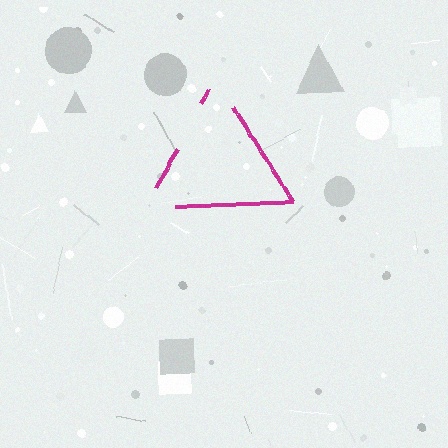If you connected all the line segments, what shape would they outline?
They would outline a triangle.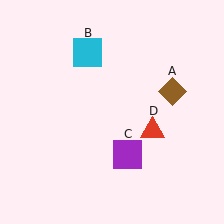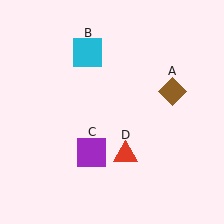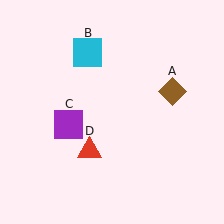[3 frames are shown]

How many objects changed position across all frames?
2 objects changed position: purple square (object C), red triangle (object D).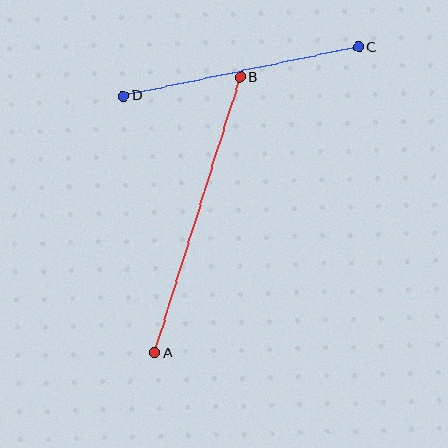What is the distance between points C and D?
The distance is approximately 240 pixels.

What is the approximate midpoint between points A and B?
The midpoint is at approximately (198, 215) pixels.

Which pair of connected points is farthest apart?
Points A and B are farthest apart.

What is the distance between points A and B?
The distance is approximately 288 pixels.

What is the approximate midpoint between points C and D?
The midpoint is at approximately (241, 72) pixels.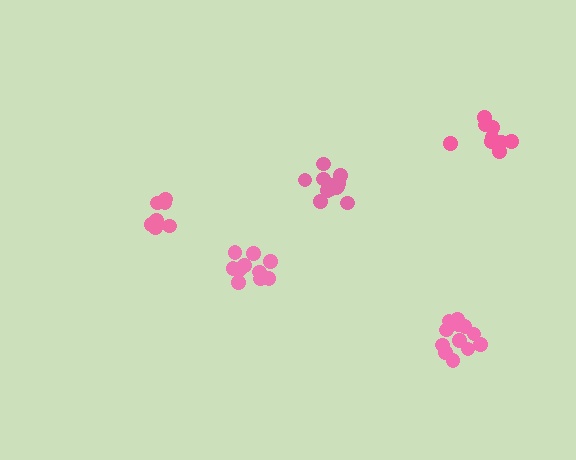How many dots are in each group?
Group 1: 12 dots, Group 2: 9 dots, Group 3: 10 dots, Group 4: 12 dots, Group 5: 9 dots (52 total).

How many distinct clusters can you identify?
There are 5 distinct clusters.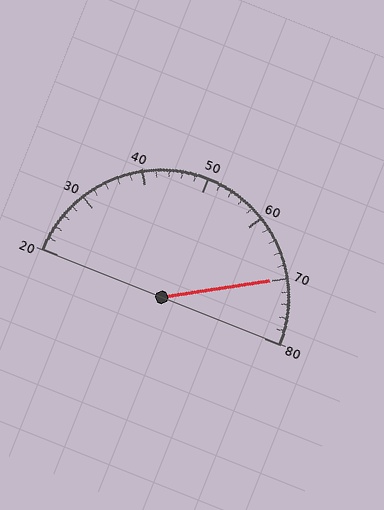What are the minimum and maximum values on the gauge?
The gauge ranges from 20 to 80.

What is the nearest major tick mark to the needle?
The nearest major tick mark is 70.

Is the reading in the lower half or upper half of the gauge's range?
The reading is in the upper half of the range (20 to 80).